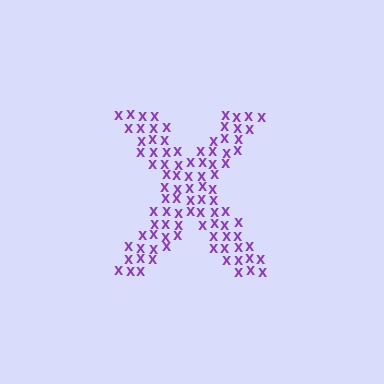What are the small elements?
The small elements are letter X's.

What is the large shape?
The large shape is the letter X.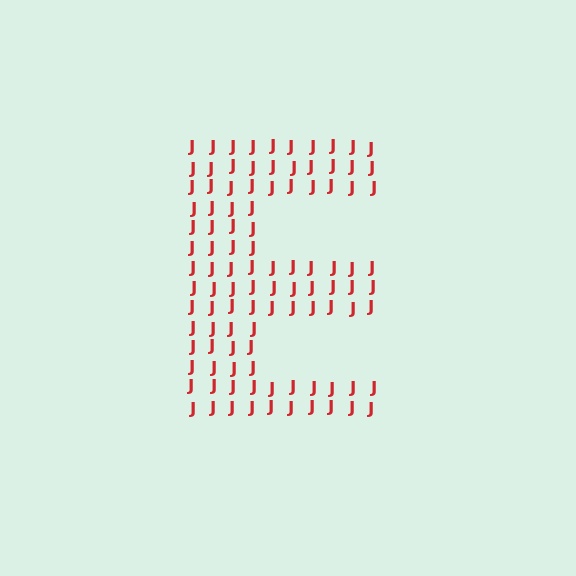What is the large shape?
The large shape is the letter E.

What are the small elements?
The small elements are letter J's.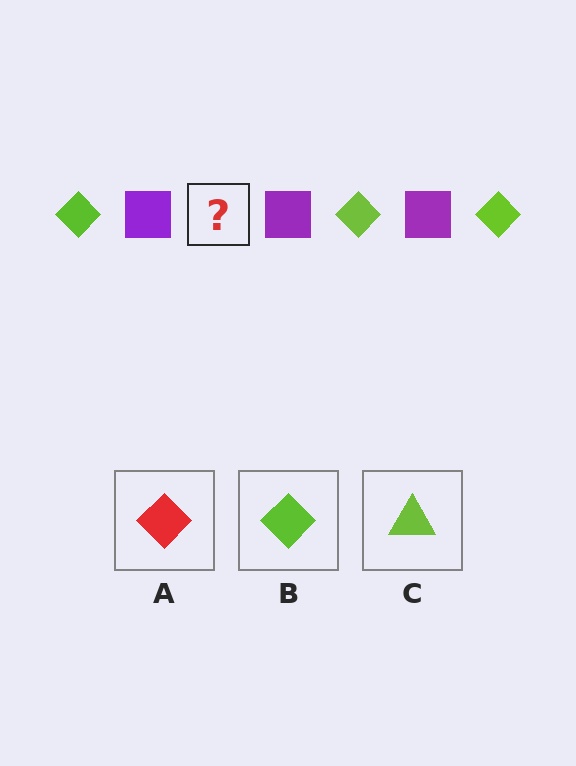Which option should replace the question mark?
Option B.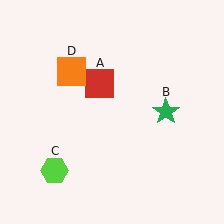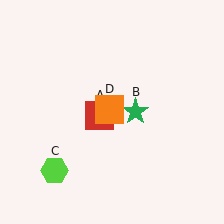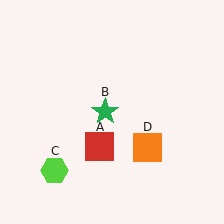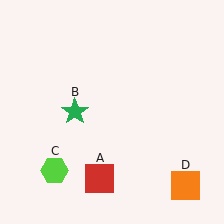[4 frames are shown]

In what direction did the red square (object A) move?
The red square (object A) moved down.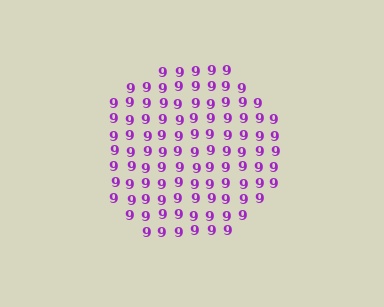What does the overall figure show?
The overall figure shows a circle.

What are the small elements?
The small elements are digit 9's.